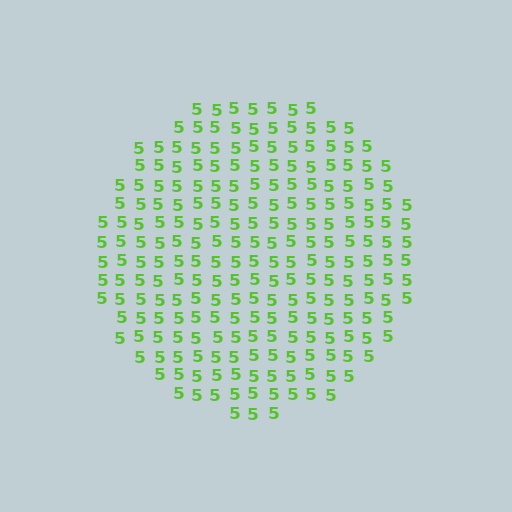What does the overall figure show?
The overall figure shows a circle.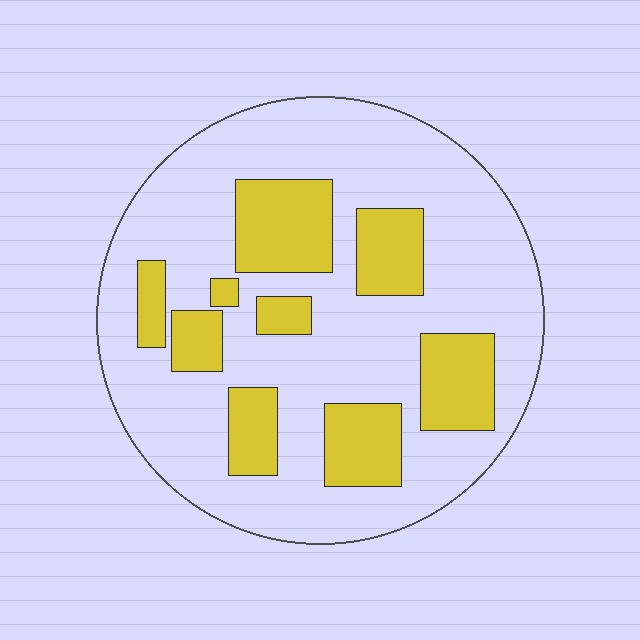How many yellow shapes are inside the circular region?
9.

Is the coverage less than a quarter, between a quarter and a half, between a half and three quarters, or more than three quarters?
Between a quarter and a half.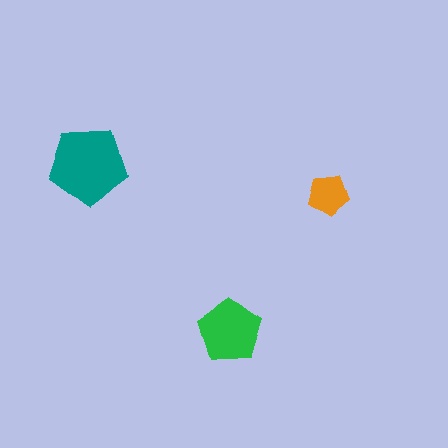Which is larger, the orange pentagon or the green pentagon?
The green one.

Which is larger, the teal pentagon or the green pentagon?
The teal one.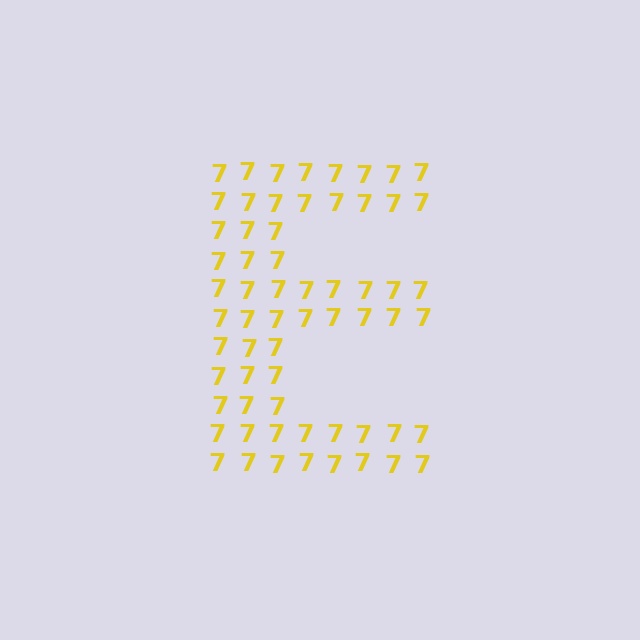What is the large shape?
The large shape is the letter E.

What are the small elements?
The small elements are digit 7's.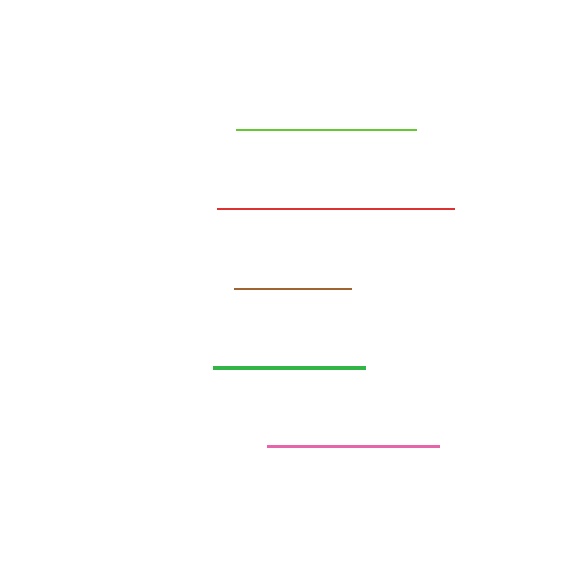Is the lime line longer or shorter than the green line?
The lime line is longer than the green line.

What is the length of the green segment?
The green segment is approximately 152 pixels long.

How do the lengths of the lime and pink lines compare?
The lime and pink lines are approximately the same length.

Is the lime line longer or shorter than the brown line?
The lime line is longer than the brown line.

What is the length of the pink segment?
The pink segment is approximately 172 pixels long.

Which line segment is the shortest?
The brown line is the shortest at approximately 117 pixels.